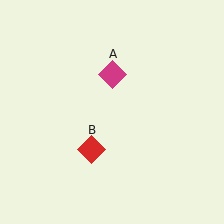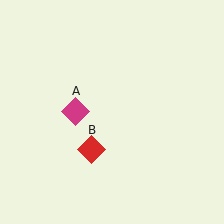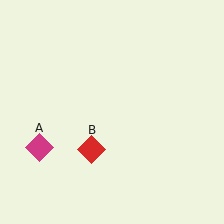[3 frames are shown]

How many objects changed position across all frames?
1 object changed position: magenta diamond (object A).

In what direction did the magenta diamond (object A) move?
The magenta diamond (object A) moved down and to the left.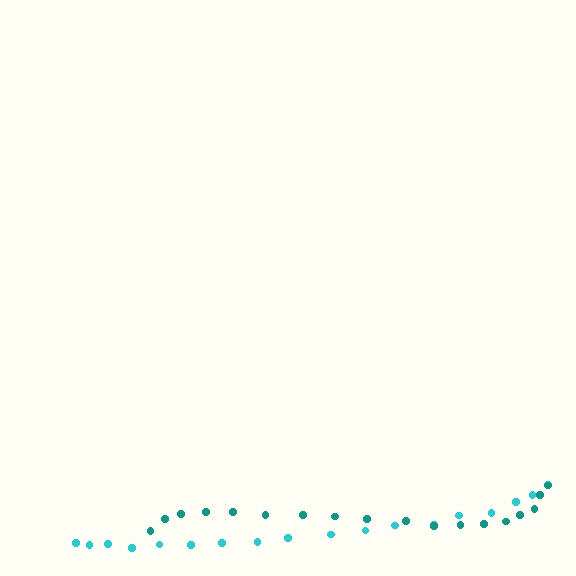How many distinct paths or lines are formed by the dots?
There are 2 distinct paths.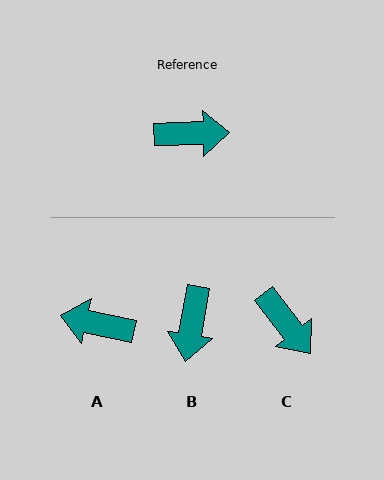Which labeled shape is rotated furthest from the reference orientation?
A, about 166 degrees away.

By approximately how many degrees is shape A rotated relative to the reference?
Approximately 166 degrees counter-clockwise.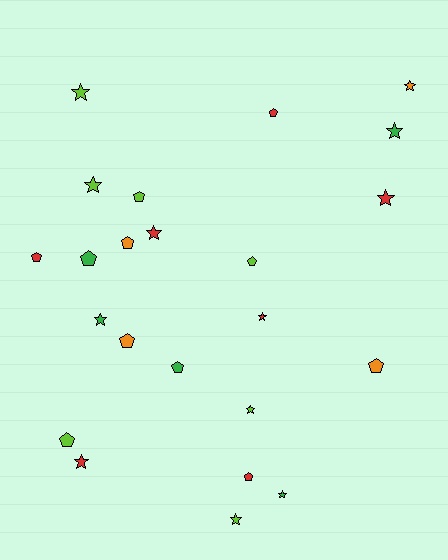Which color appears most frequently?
Lime, with 7 objects.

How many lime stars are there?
There are 4 lime stars.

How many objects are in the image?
There are 23 objects.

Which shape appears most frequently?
Star, with 12 objects.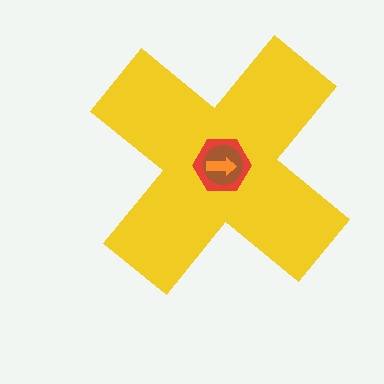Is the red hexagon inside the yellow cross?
Yes.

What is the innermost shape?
The orange arrow.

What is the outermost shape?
The yellow cross.